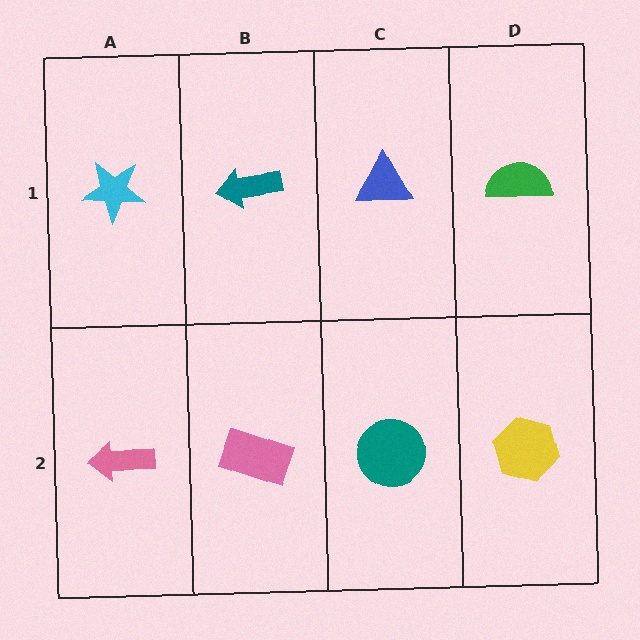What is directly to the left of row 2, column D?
A teal circle.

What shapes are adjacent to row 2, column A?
A cyan star (row 1, column A), a pink rectangle (row 2, column B).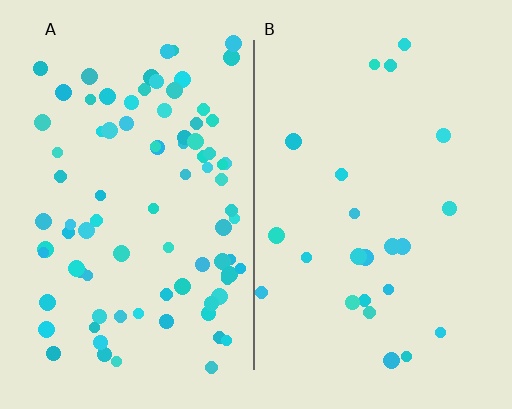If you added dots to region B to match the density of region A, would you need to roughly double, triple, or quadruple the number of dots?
Approximately quadruple.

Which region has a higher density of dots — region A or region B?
A (the left).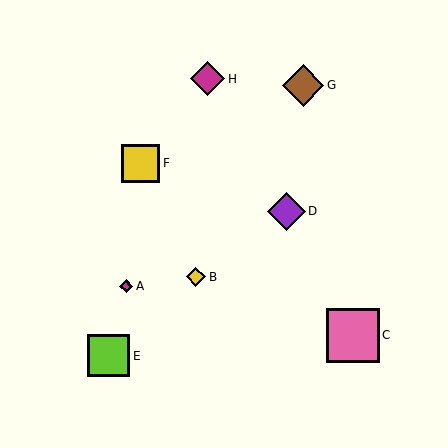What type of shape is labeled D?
Shape D is a purple diamond.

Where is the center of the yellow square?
The center of the yellow square is at (140, 163).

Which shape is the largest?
The pink square (labeled C) is the largest.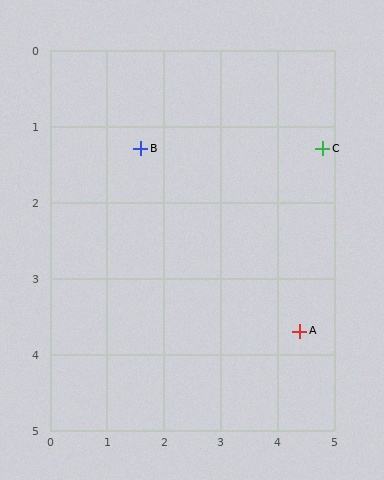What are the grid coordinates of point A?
Point A is at approximately (4.4, 3.7).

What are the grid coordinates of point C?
Point C is at approximately (4.8, 1.3).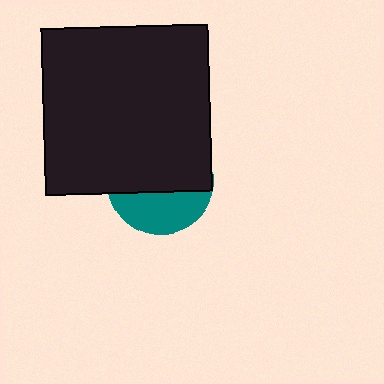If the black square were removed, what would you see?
You would see the complete teal circle.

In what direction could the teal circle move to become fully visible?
The teal circle could move down. That would shift it out from behind the black square entirely.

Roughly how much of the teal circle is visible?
A small part of it is visible (roughly 37%).